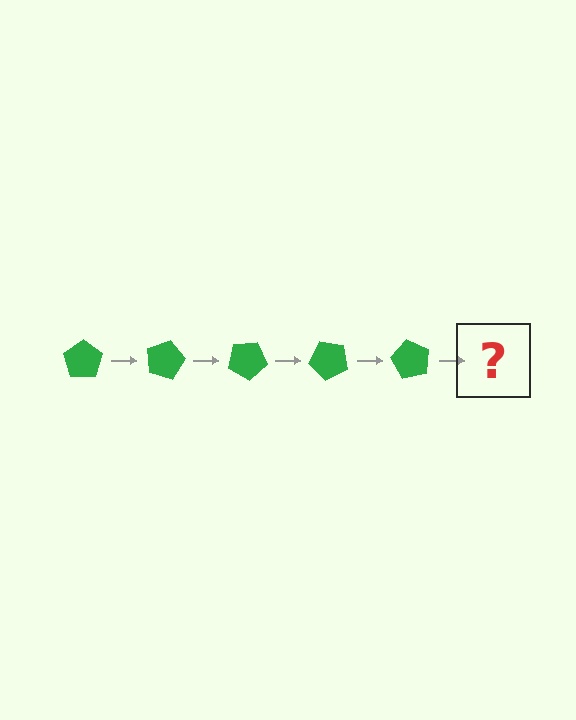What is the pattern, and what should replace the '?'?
The pattern is that the pentagon rotates 15 degrees each step. The '?' should be a green pentagon rotated 75 degrees.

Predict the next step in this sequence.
The next step is a green pentagon rotated 75 degrees.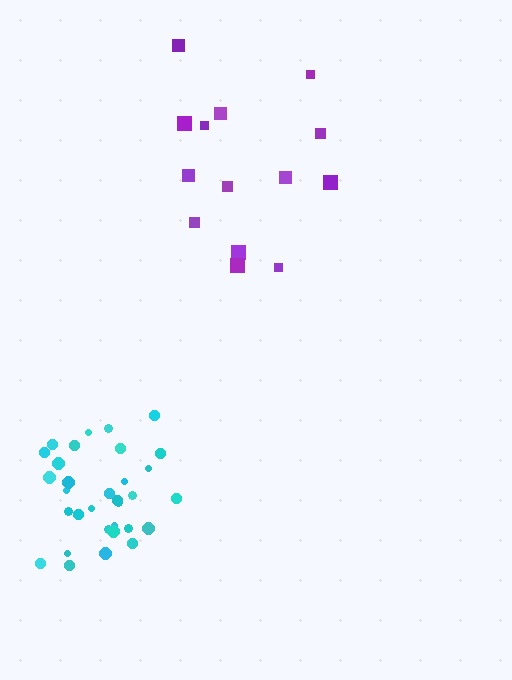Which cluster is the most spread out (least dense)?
Purple.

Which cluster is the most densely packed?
Cyan.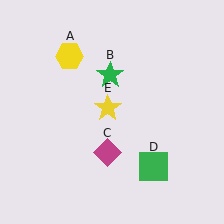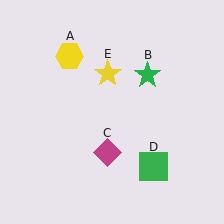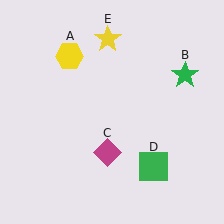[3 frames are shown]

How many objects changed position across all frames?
2 objects changed position: green star (object B), yellow star (object E).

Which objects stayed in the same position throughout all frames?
Yellow hexagon (object A) and magenta diamond (object C) and green square (object D) remained stationary.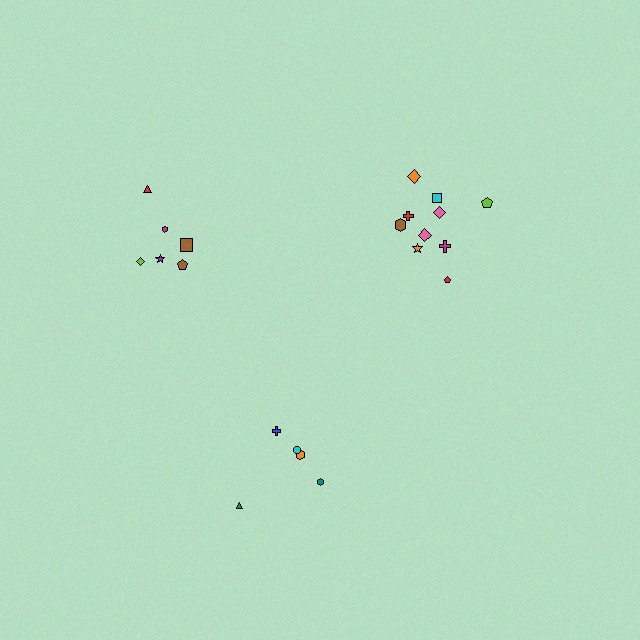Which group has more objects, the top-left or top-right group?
The top-right group.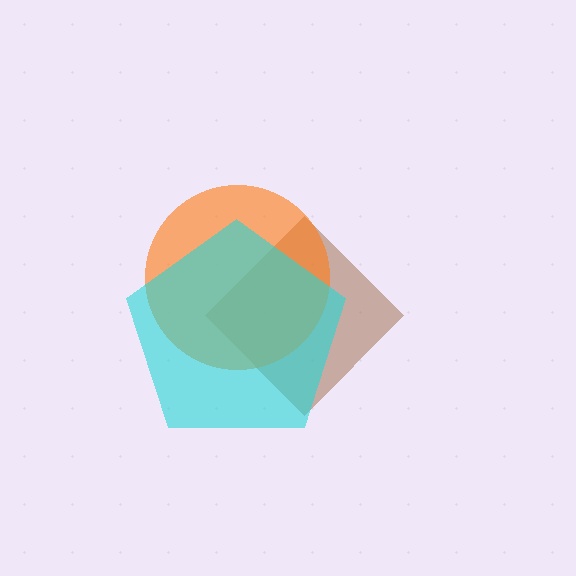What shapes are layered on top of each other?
The layered shapes are: a brown diamond, an orange circle, a cyan pentagon.